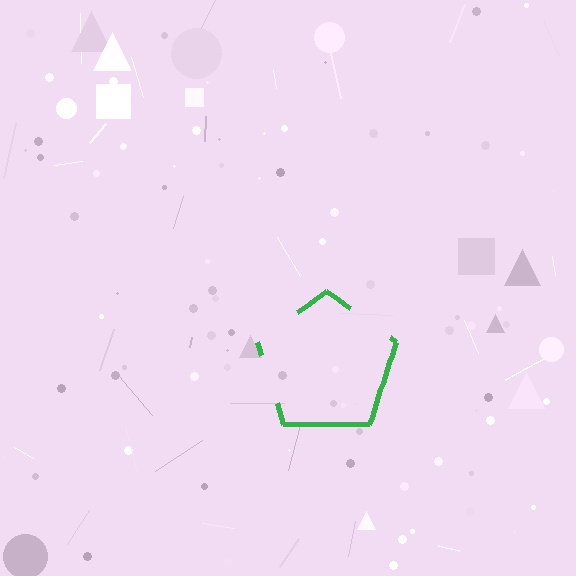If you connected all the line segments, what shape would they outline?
They would outline a pentagon.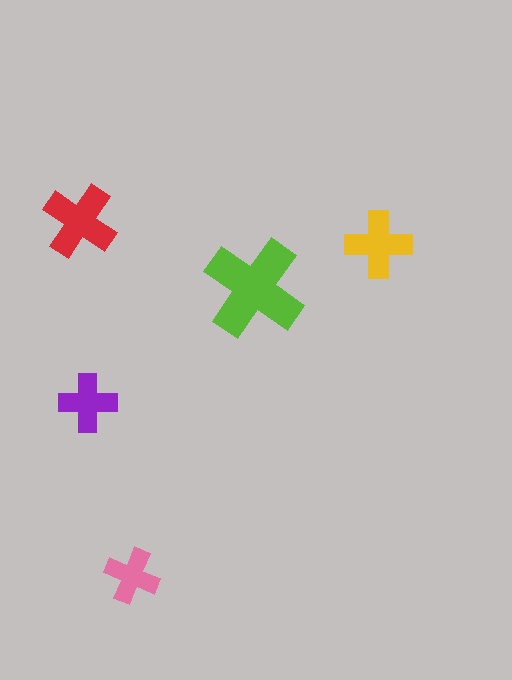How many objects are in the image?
There are 5 objects in the image.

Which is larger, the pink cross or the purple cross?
The purple one.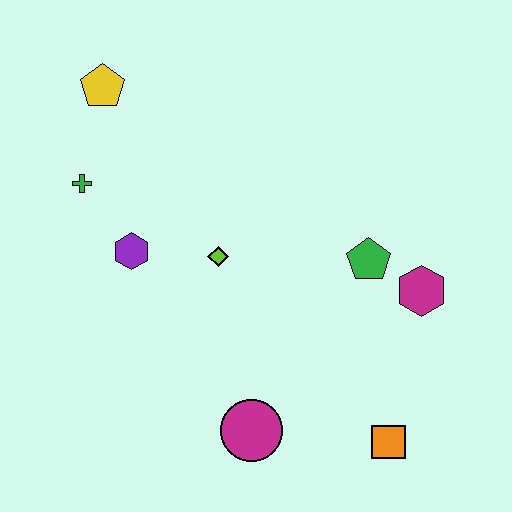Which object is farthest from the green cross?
The orange square is farthest from the green cross.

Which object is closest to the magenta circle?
The orange square is closest to the magenta circle.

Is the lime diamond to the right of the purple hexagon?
Yes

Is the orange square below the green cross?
Yes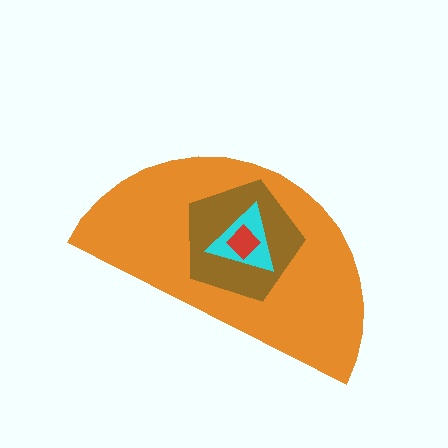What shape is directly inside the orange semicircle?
The brown pentagon.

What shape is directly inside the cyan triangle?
The red diamond.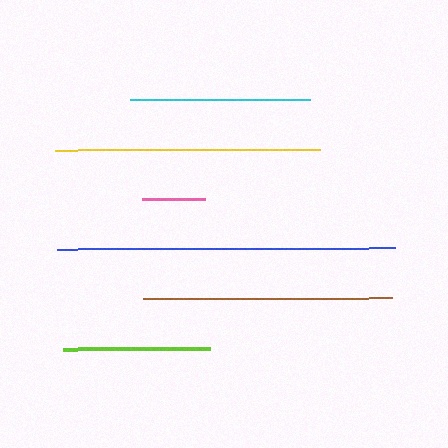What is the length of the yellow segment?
The yellow segment is approximately 265 pixels long.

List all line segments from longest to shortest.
From longest to shortest: blue, yellow, brown, cyan, lime, pink.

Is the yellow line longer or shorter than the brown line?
The yellow line is longer than the brown line.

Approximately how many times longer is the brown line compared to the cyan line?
The brown line is approximately 1.4 times the length of the cyan line.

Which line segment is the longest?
The blue line is the longest at approximately 338 pixels.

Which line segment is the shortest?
The pink line is the shortest at approximately 63 pixels.